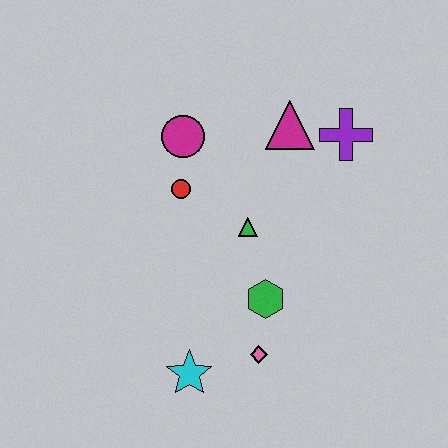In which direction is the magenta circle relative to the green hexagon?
The magenta circle is above the green hexagon.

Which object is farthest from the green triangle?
The cyan star is farthest from the green triangle.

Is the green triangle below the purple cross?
Yes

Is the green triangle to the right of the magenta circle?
Yes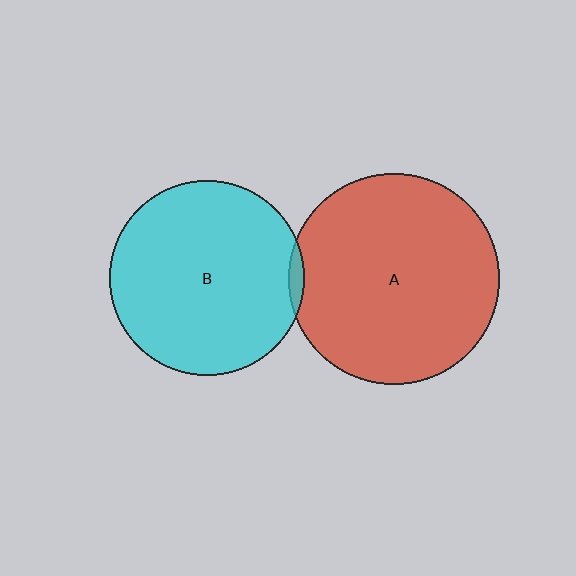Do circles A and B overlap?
Yes.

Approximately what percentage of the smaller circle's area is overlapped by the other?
Approximately 5%.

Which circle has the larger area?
Circle A (red).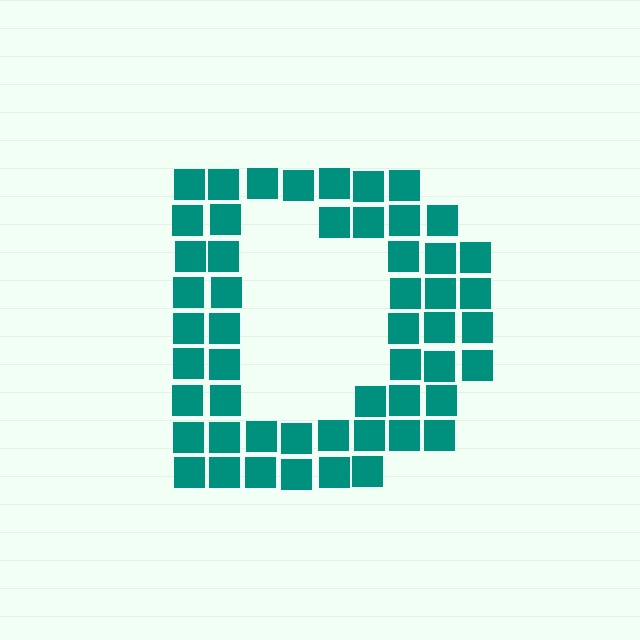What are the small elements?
The small elements are squares.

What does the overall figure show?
The overall figure shows the letter D.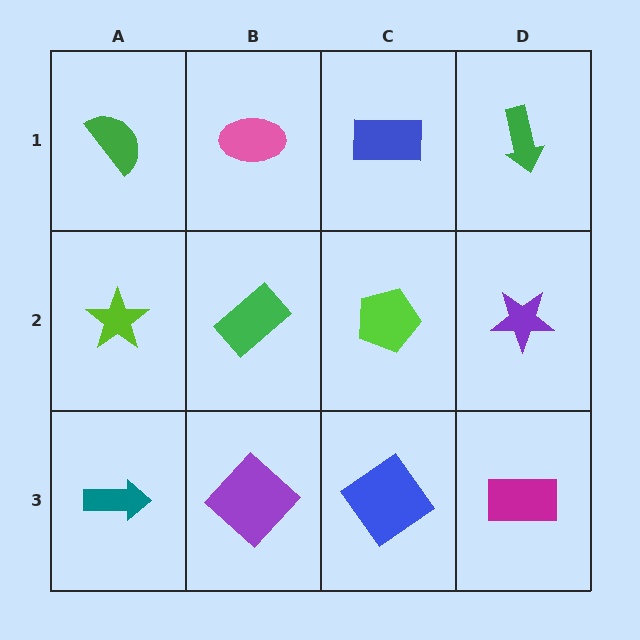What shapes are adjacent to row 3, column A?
A lime star (row 2, column A), a purple diamond (row 3, column B).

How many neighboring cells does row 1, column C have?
3.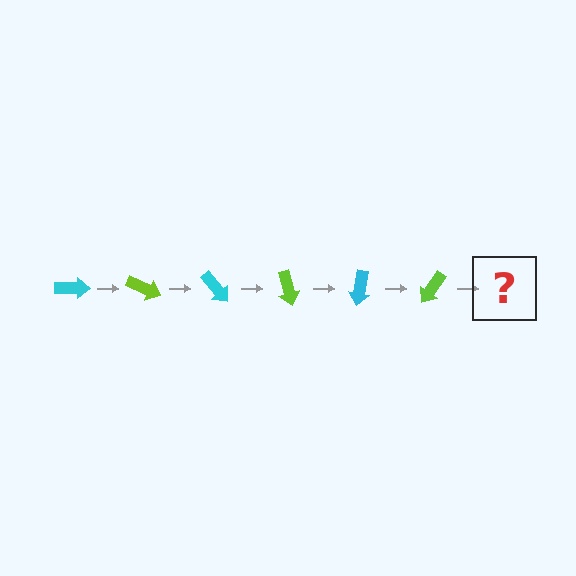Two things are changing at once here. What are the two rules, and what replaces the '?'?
The two rules are that it rotates 25 degrees each step and the color cycles through cyan and lime. The '?' should be a cyan arrow, rotated 150 degrees from the start.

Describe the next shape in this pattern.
It should be a cyan arrow, rotated 150 degrees from the start.